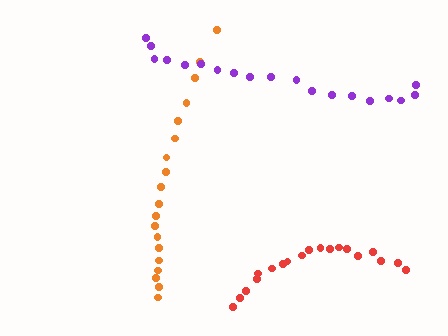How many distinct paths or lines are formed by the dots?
There are 3 distinct paths.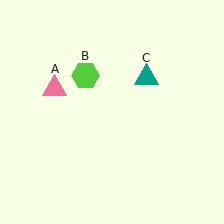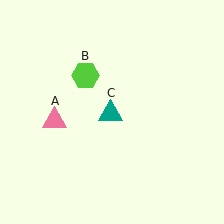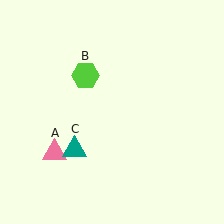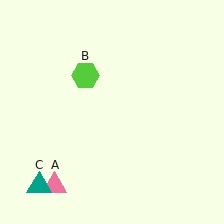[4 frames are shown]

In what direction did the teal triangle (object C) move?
The teal triangle (object C) moved down and to the left.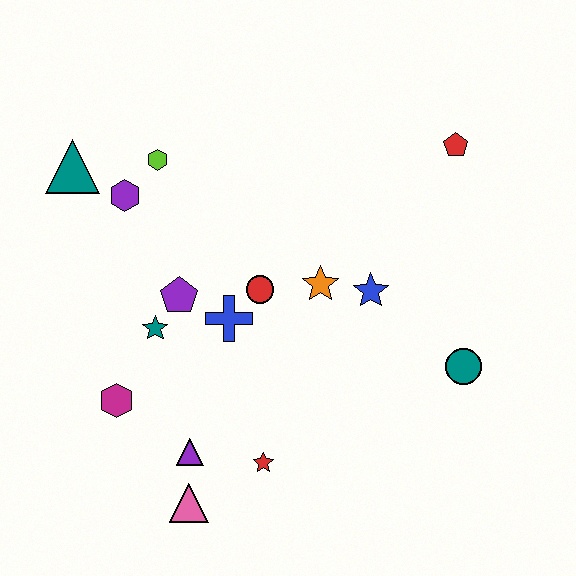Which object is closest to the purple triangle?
The pink triangle is closest to the purple triangle.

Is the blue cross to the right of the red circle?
No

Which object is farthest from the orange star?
The teal triangle is farthest from the orange star.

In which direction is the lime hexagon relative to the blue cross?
The lime hexagon is above the blue cross.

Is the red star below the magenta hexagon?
Yes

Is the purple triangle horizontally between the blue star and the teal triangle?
Yes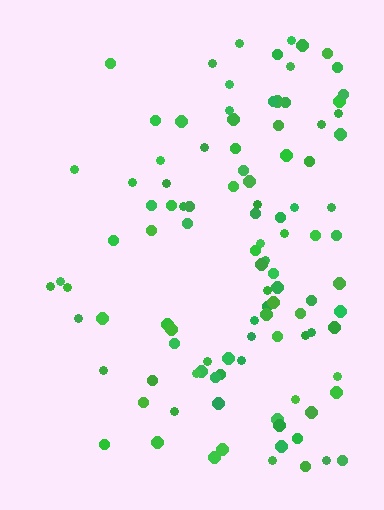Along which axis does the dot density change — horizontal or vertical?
Horizontal.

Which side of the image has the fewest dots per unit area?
The left.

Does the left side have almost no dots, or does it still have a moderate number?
Still a moderate number, just noticeably fewer than the right.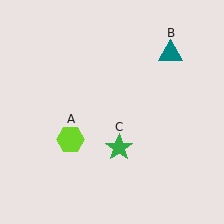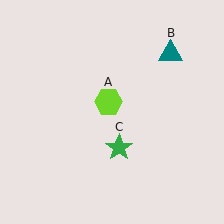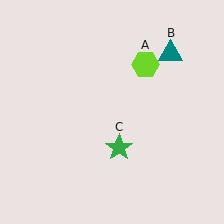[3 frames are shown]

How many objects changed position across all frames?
1 object changed position: lime hexagon (object A).